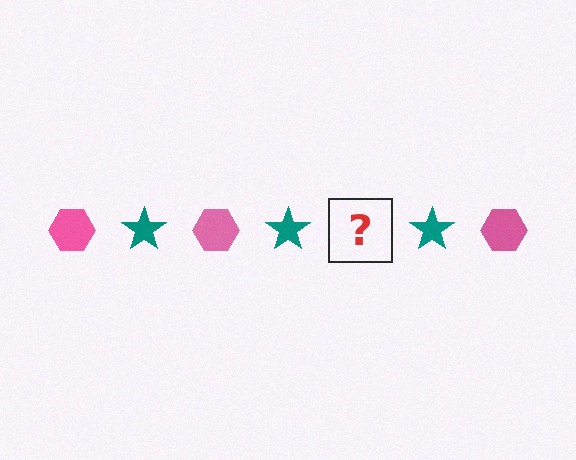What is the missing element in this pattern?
The missing element is a pink hexagon.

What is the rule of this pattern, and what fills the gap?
The rule is that the pattern alternates between pink hexagon and teal star. The gap should be filled with a pink hexagon.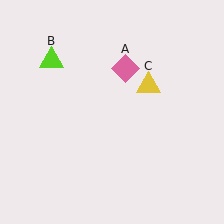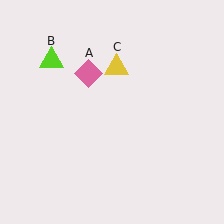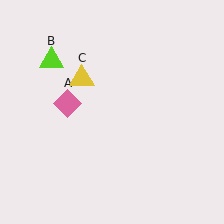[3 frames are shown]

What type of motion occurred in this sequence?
The pink diamond (object A), yellow triangle (object C) rotated counterclockwise around the center of the scene.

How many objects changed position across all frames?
2 objects changed position: pink diamond (object A), yellow triangle (object C).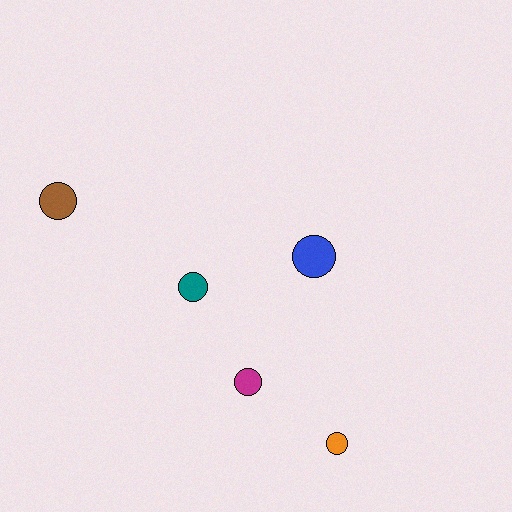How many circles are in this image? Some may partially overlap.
There are 5 circles.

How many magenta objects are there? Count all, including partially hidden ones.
There is 1 magenta object.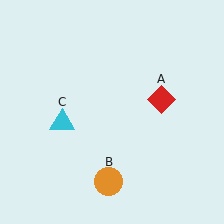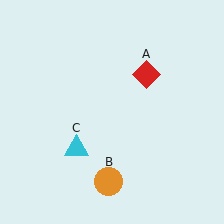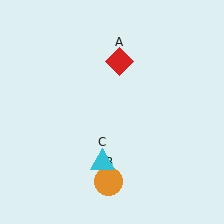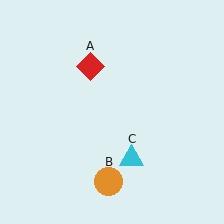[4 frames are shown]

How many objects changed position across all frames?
2 objects changed position: red diamond (object A), cyan triangle (object C).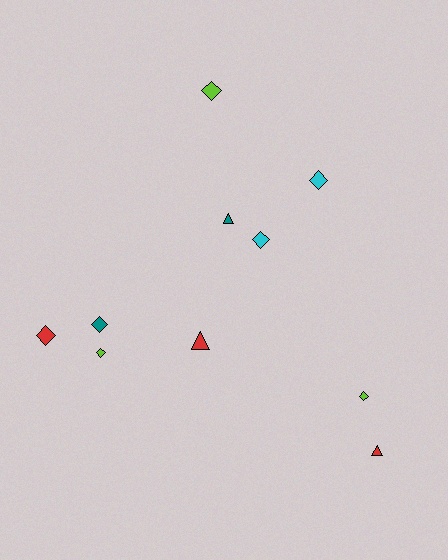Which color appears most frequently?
Lime, with 3 objects.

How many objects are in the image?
There are 10 objects.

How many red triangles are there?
There are 2 red triangles.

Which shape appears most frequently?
Diamond, with 7 objects.